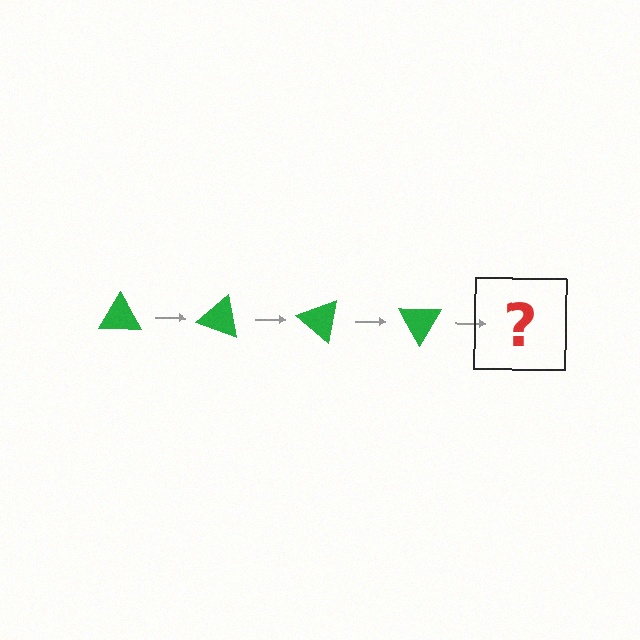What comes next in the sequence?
The next element should be a green triangle rotated 80 degrees.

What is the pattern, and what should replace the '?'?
The pattern is that the triangle rotates 20 degrees each step. The '?' should be a green triangle rotated 80 degrees.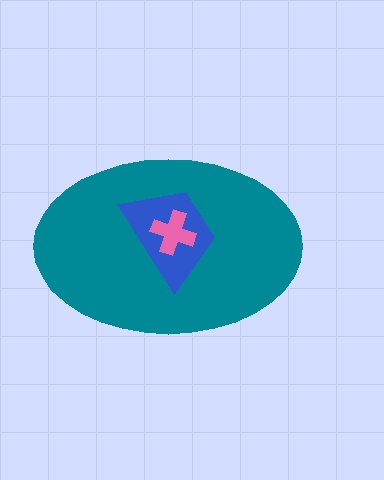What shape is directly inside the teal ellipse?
The blue trapezoid.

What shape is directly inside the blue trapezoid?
The pink cross.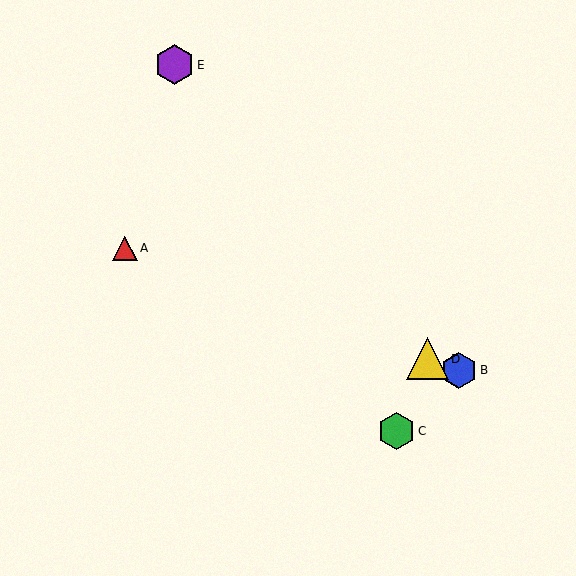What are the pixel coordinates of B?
Object B is at (459, 370).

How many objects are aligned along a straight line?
3 objects (A, B, D) are aligned along a straight line.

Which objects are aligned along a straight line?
Objects A, B, D are aligned along a straight line.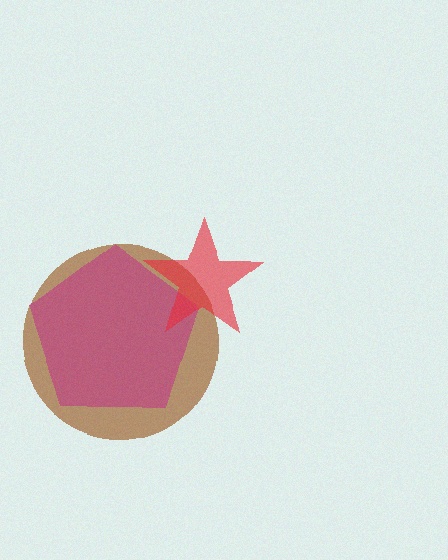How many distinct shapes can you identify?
There are 3 distinct shapes: a brown circle, a magenta pentagon, a red star.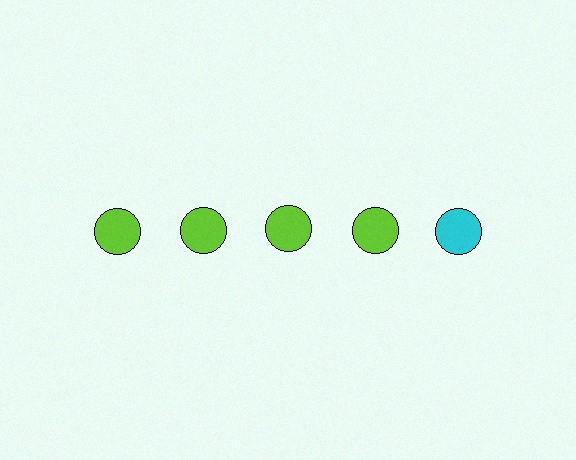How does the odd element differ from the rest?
It has a different color: cyan instead of lime.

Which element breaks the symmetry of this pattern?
The cyan circle in the top row, rightmost column breaks the symmetry. All other shapes are lime circles.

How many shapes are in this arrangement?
There are 5 shapes arranged in a grid pattern.